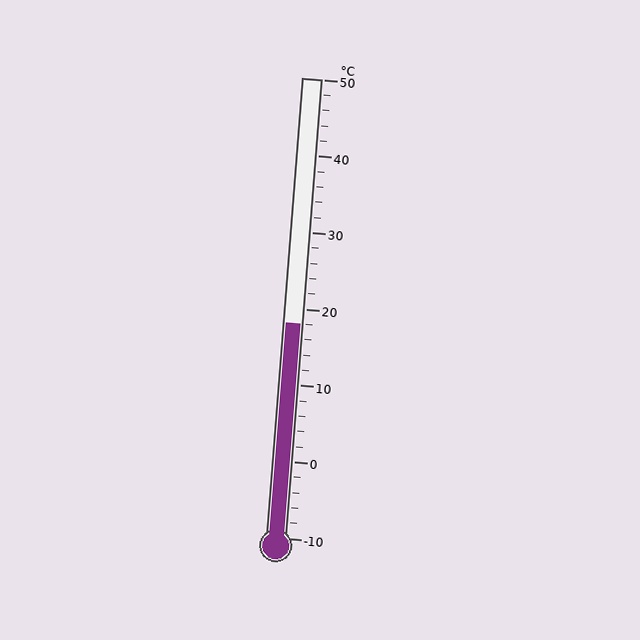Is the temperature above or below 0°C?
The temperature is above 0°C.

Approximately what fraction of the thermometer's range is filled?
The thermometer is filled to approximately 45% of its range.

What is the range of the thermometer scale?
The thermometer scale ranges from -10°C to 50°C.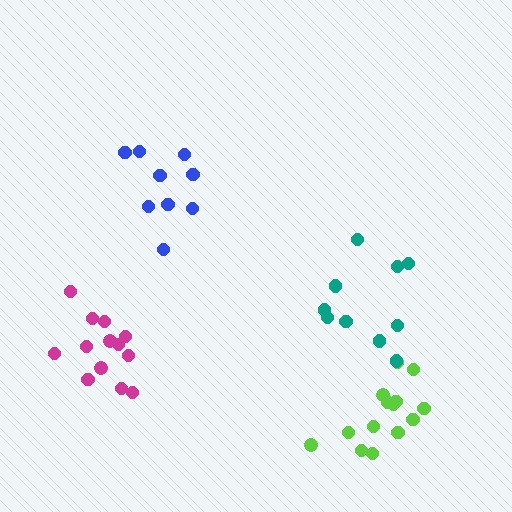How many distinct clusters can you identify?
There are 4 distinct clusters.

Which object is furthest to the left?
The magenta cluster is leftmost.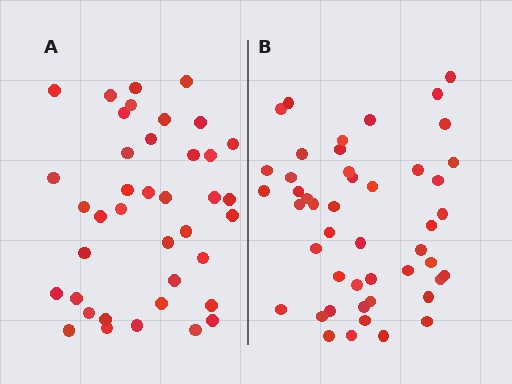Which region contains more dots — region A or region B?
Region B (the right region) has more dots.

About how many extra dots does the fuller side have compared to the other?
Region B has roughly 8 or so more dots than region A.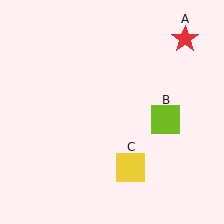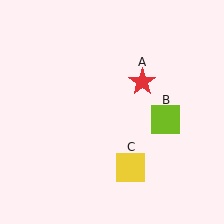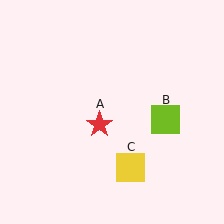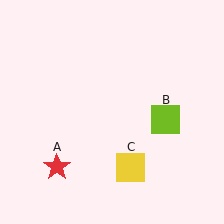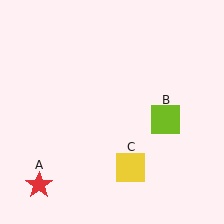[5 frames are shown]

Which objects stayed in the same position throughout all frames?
Lime square (object B) and yellow square (object C) remained stationary.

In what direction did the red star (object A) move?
The red star (object A) moved down and to the left.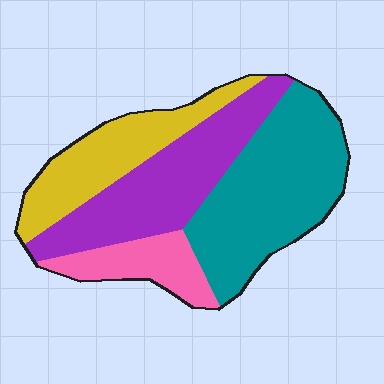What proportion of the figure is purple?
Purple covers around 30% of the figure.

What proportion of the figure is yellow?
Yellow covers 21% of the figure.